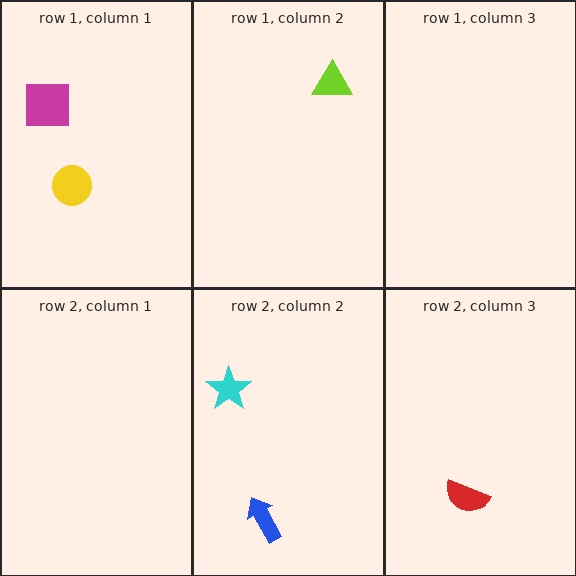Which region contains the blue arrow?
The row 2, column 2 region.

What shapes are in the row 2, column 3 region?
The red semicircle.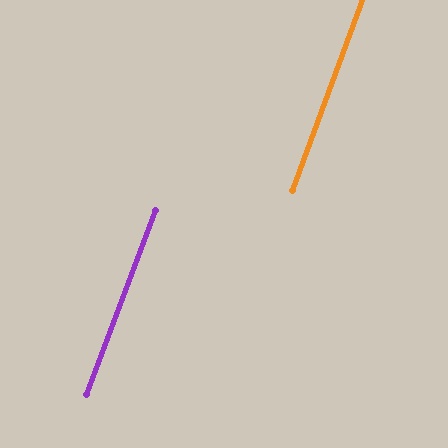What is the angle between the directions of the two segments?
Approximately 0 degrees.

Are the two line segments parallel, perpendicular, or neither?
Parallel — their directions differ by only 0.5°.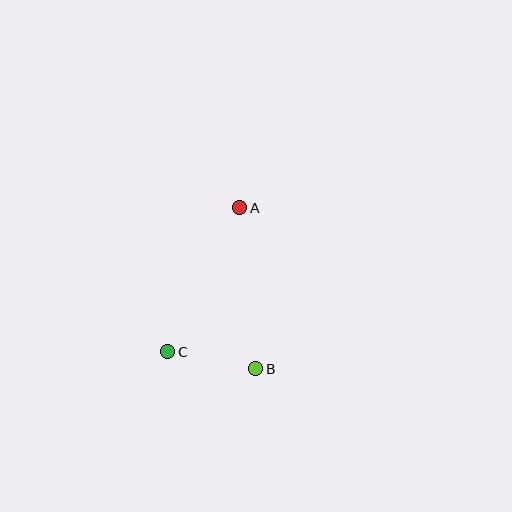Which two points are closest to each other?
Points B and C are closest to each other.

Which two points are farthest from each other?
Points A and B are farthest from each other.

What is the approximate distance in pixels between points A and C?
The distance between A and C is approximately 161 pixels.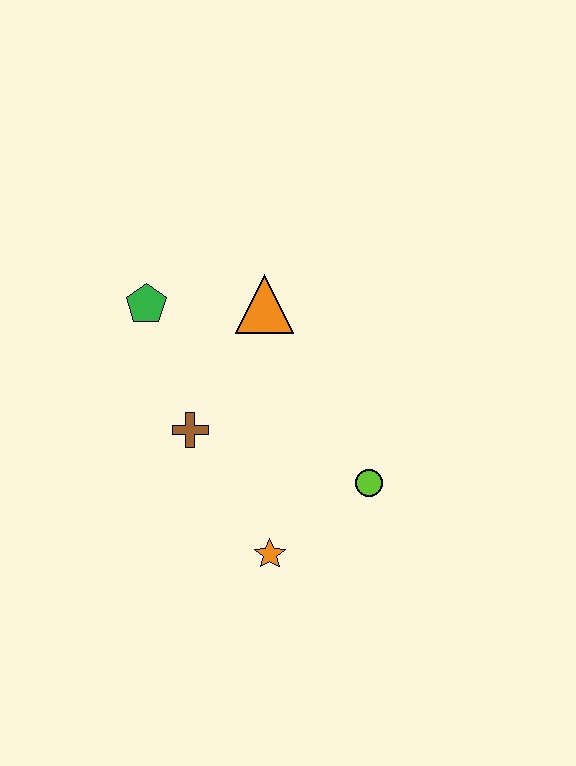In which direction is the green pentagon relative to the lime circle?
The green pentagon is to the left of the lime circle.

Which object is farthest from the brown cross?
The lime circle is farthest from the brown cross.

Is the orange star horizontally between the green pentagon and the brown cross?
No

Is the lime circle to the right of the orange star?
Yes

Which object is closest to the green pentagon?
The orange triangle is closest to the green pentagon.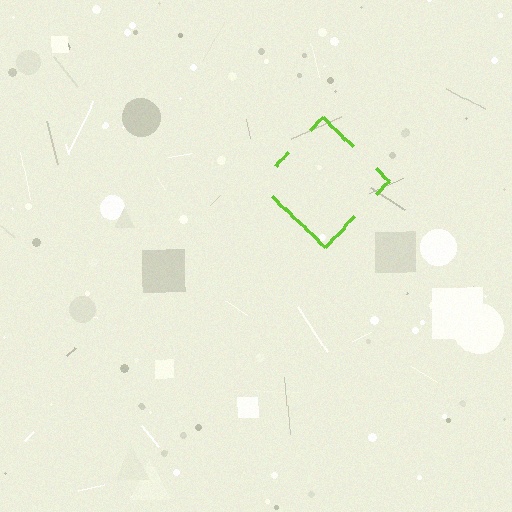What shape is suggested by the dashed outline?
The dashed outline suggests a diamond.